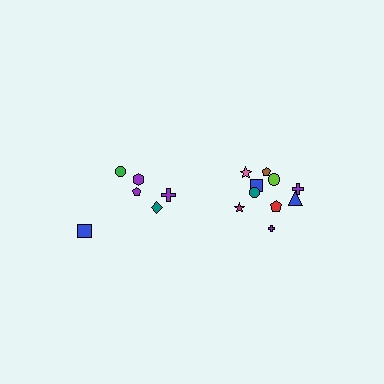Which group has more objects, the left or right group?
The right group.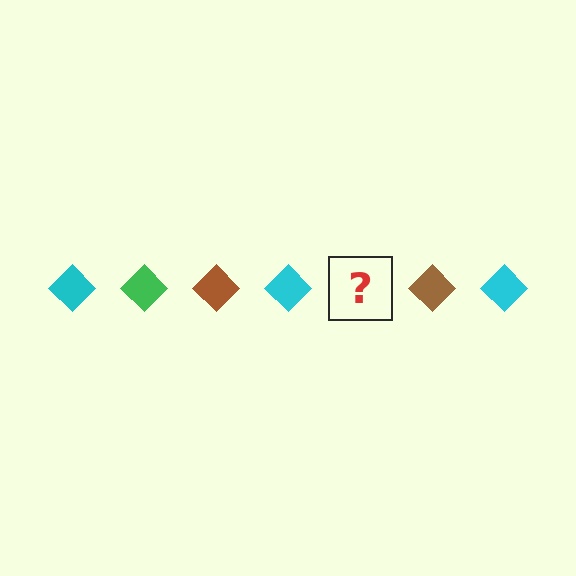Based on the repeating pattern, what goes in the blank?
The blank should be a green diamond.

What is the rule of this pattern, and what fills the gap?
The rule is that the pattern cycles through cyan, green, brown diamonds. The gap should be filled with a green diamond.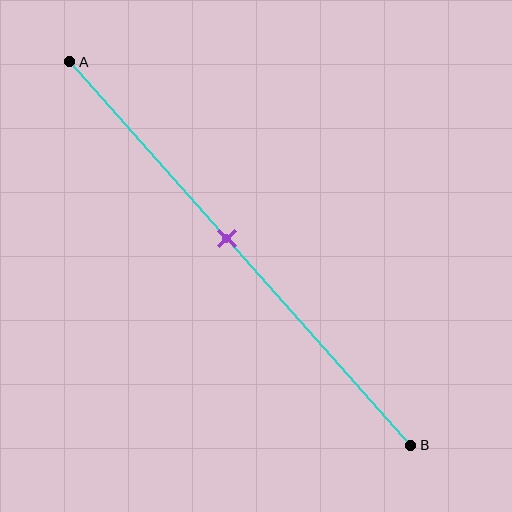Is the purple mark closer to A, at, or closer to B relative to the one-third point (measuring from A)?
The purple mark is closer to point B than the one-third point of segment AB.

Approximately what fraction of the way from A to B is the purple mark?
The purple mark is approximately 45% of the way from A to B.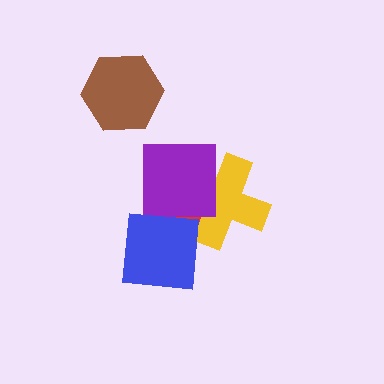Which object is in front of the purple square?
The blue square is in front of the purple square.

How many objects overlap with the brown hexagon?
0 objects overlap with the brown hexagon.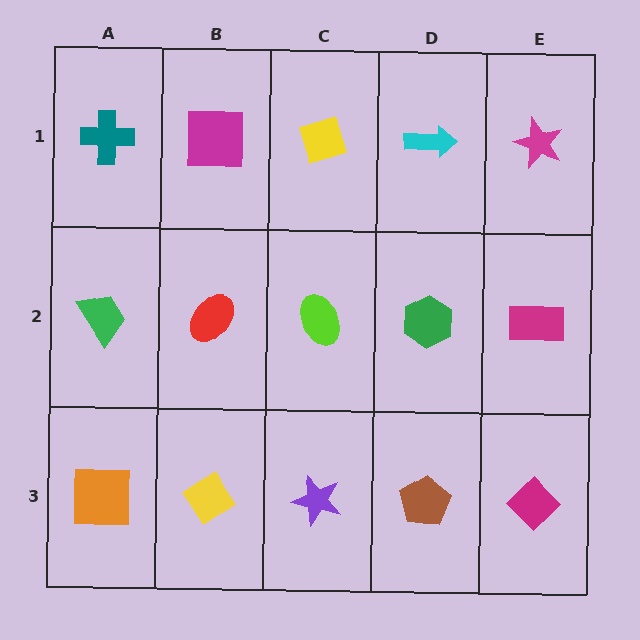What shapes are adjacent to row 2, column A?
A teal cross (row 1, column A), an orange square (row 3, column A), a red ellipse (row 2, column B).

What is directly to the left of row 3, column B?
An orange square.